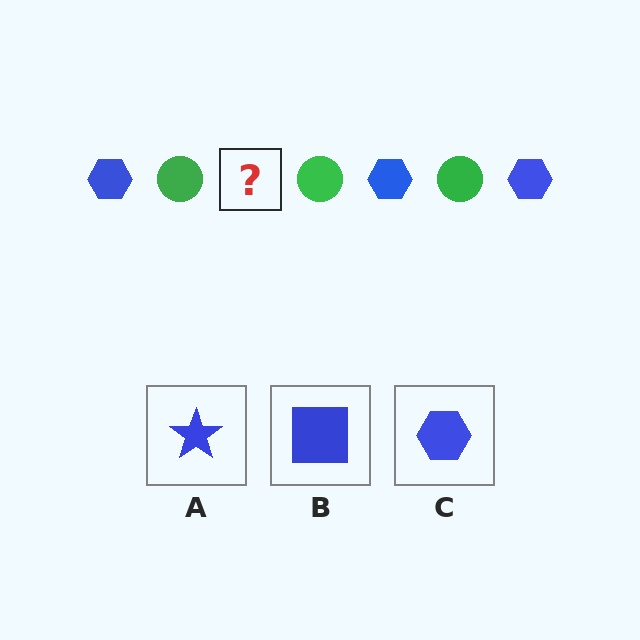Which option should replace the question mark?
Option C.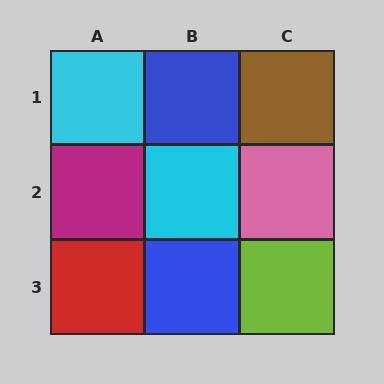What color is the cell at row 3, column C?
Lime.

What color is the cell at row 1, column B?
Blue.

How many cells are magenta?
1 cell is magenta.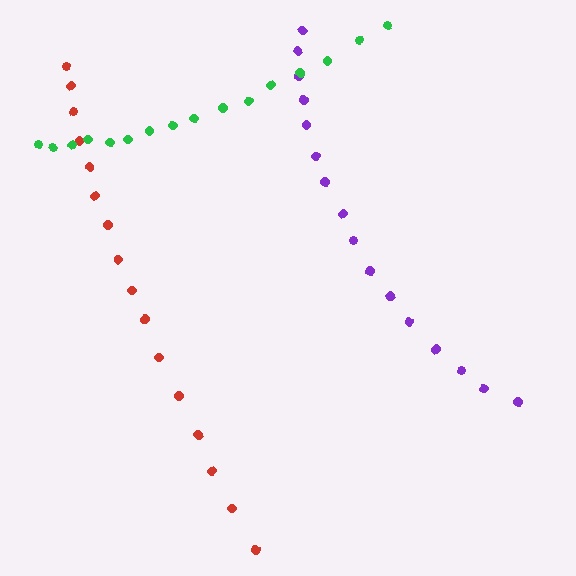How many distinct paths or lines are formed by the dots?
There are 3 distinct paths.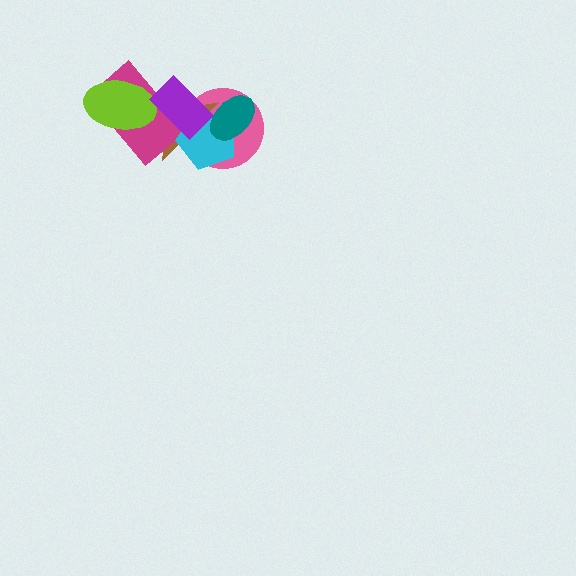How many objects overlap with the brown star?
6 objects overlap with the brown star.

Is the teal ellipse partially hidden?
No, no other shape covers it.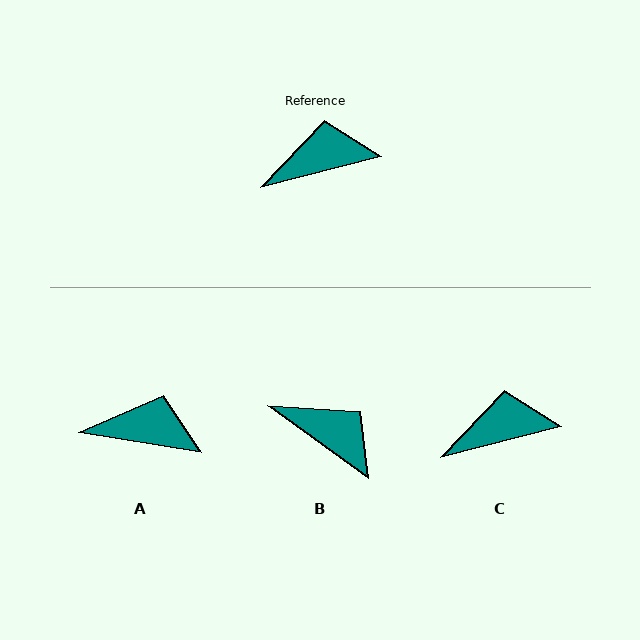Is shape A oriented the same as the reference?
No, it is off by about 23 degrees.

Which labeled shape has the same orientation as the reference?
C.